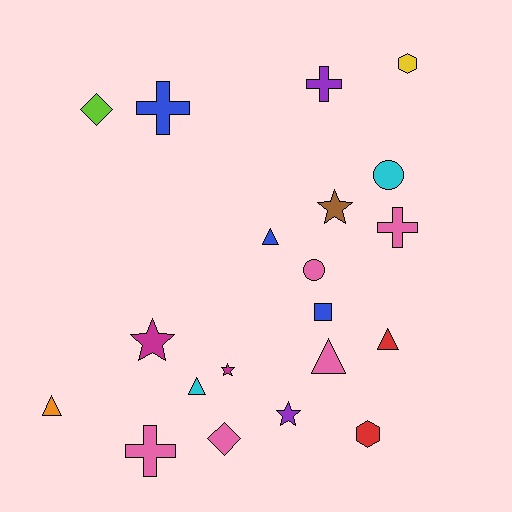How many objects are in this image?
There are 20 objects.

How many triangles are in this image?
There are 5 triangles.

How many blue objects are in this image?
There are 3 blue objects.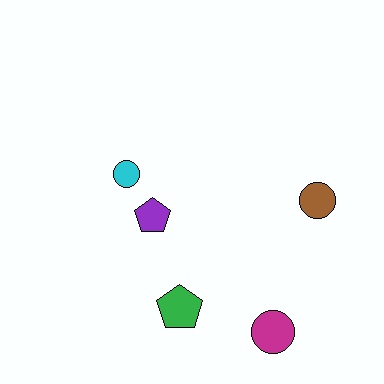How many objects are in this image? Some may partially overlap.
There are 5 objects.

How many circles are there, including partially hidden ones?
There are 3 circles.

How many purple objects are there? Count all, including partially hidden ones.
There is 1 purple object.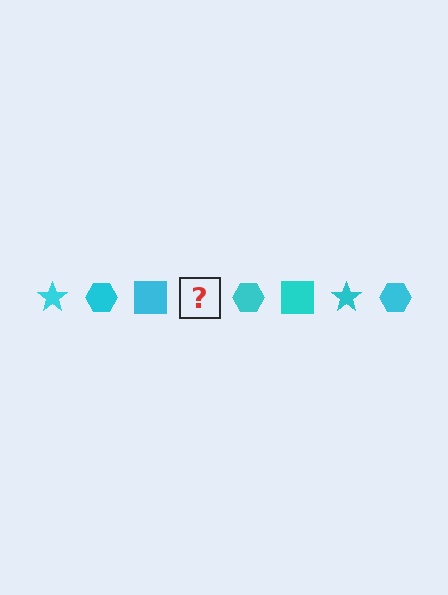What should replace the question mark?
The question mark should be replaced with a cyan star.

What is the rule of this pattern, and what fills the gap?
The rule is that the pattern cycles through star, hexagon, square shapes in cyan. The gap should be filled with a cyan star.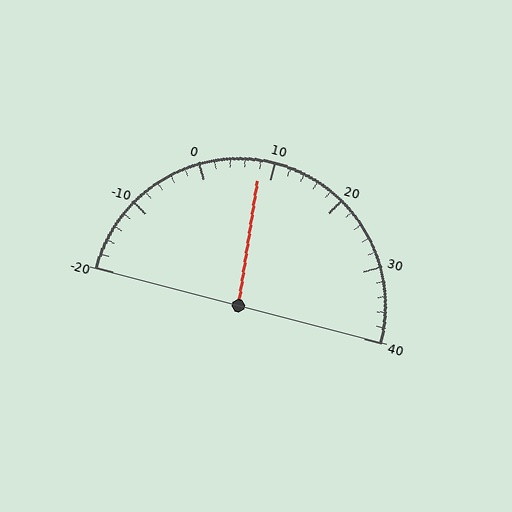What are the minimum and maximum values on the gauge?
The gauge ranges from -20 to 40.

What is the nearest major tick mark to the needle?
The nearest major tick mark is 10.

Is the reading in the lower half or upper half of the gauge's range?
The reading is in the lower half of the range (-20 to 40).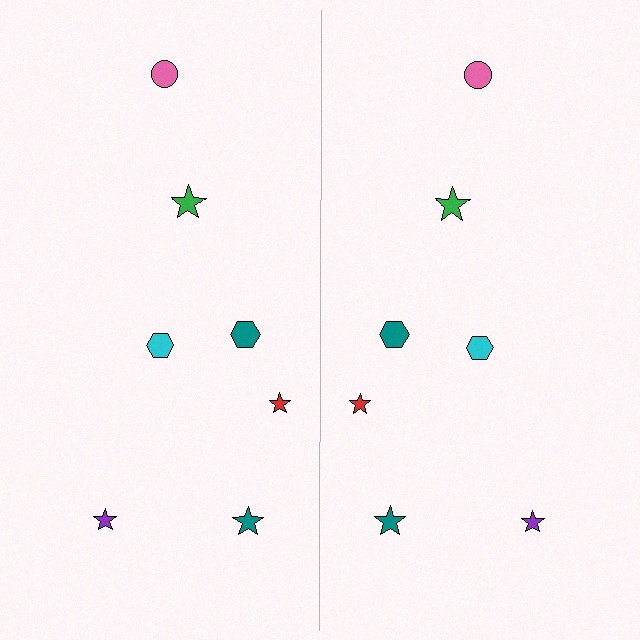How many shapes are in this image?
There are 14 shapes in this image.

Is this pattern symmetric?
Yes, this pattern has bilateral (reflection) symmetry.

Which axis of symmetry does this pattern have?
The pattern has a vertical axis of symmetry running through the center of the image.